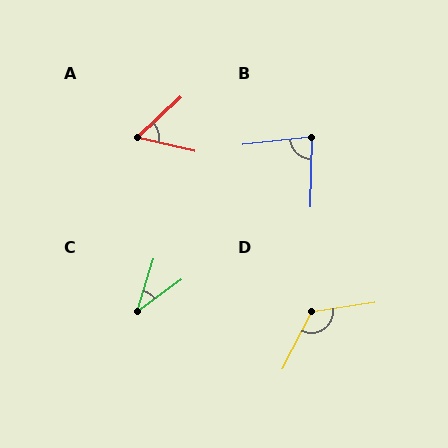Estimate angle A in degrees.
Approximately 57 degrees.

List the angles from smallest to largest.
C (36°), A (57°), B (83°), D (125°).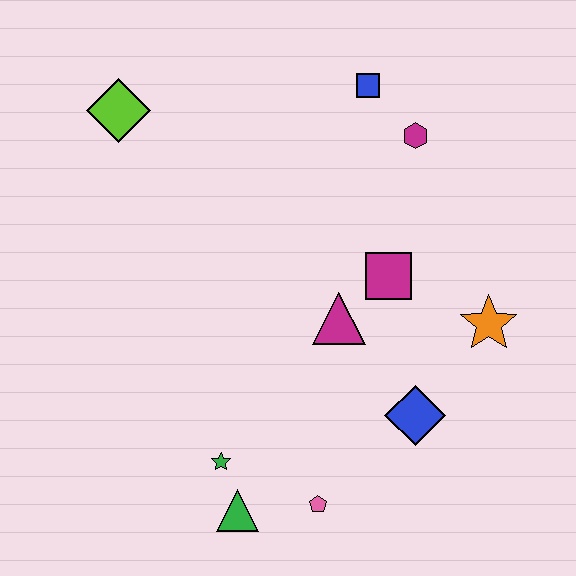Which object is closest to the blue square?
The magenta hexagon is closest to the blue square.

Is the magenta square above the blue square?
No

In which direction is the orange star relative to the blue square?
The orange star is below the blue square.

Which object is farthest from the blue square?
The green triangle is farthest from the blue square.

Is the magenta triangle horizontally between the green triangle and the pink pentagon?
No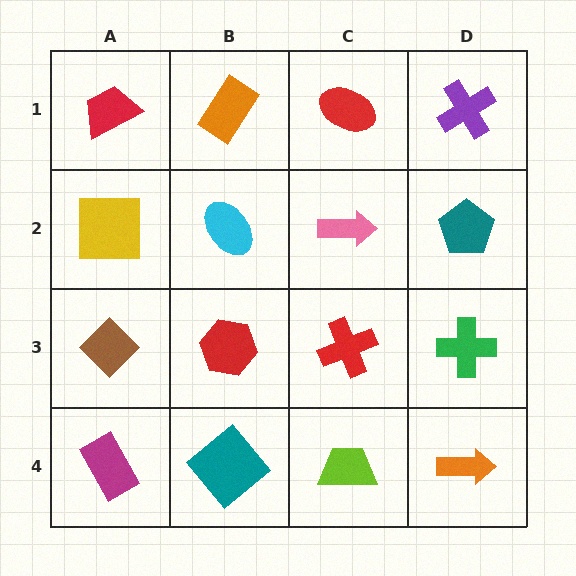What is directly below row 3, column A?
A magenta rectangle.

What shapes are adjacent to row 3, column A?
A yellow square (row 2, column A), a magenta rectangle (row 4, column A), a red hexagon (row 3, column B).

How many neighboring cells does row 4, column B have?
3.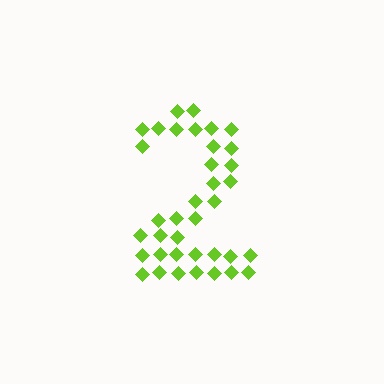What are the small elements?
The small elements are diamonds.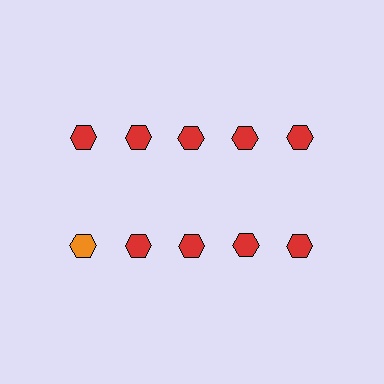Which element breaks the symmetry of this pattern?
The orange hexagon in the second row, leftmost column breaks the symmetry. All other shapes are red hexagons.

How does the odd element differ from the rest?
It has a different color: orange instead of red.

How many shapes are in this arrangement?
There are 10 shapes arranged in a grid pattern.